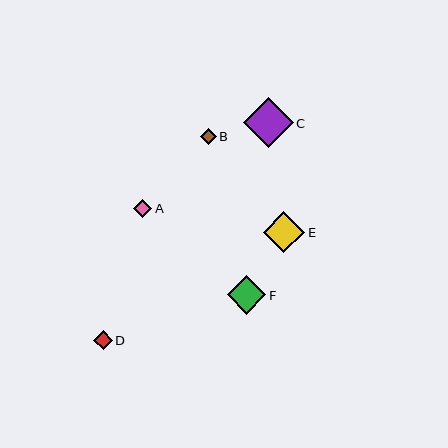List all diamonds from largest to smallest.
From largest to smallest: C, E, F, D, A, B.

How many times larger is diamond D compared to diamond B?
Diamond D is approximately 1.1 times the size of diamond B.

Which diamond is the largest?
Diamond C is the largest with a size of approximately 50 pixels.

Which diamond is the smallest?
Diamond B is the smallest with a size of approximately 16 pixels.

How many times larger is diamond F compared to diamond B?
Diamond F is approximately 2.3 times the size of diamond B.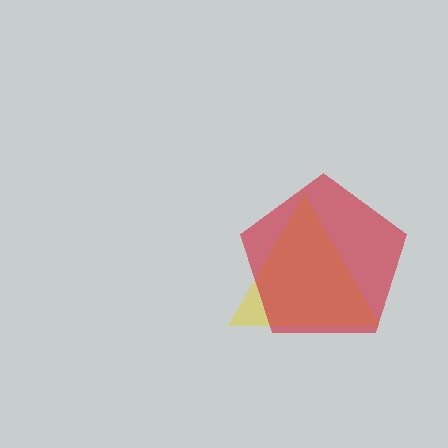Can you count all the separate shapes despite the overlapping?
Yes, there are 2 separate shapes.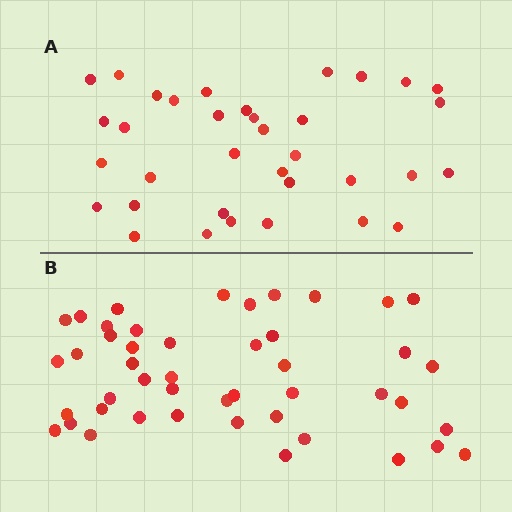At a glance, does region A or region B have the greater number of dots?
Region B (the bottom region) has more dots.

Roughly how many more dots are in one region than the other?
Region B has roughly 12 or so more dots than region A.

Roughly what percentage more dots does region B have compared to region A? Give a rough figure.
About 30% more.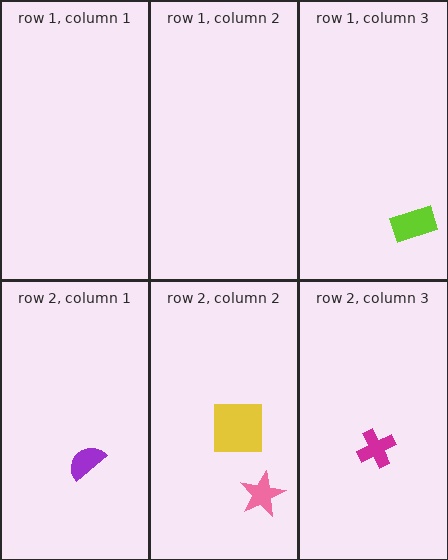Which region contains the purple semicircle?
The row 2, column 1 region.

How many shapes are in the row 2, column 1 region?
1.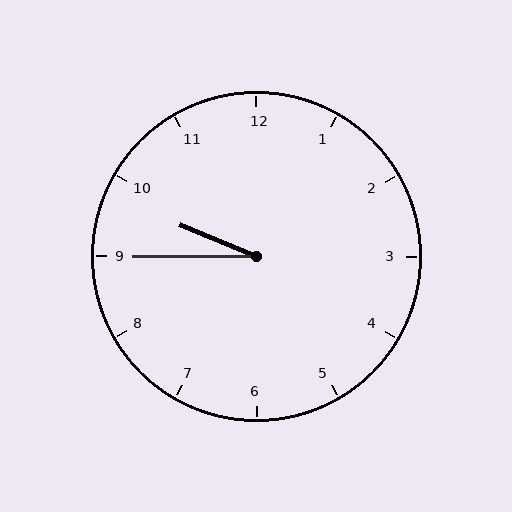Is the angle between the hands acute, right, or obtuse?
It is acute.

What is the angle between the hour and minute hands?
Approximately 22 degrees.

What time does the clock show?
9:45.